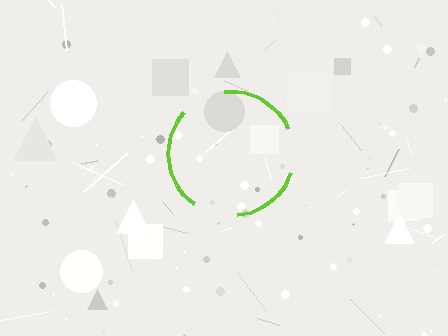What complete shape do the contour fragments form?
The contour fragments form a circle.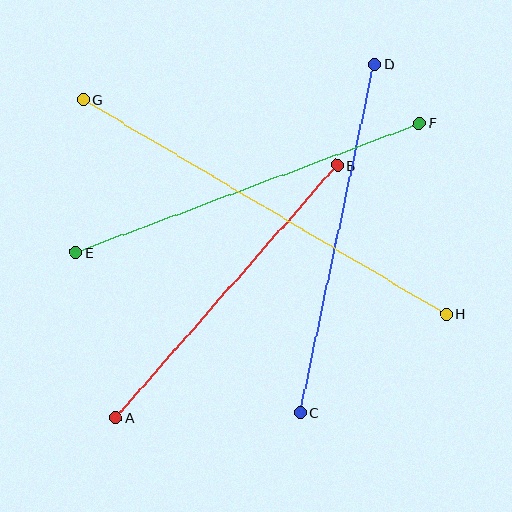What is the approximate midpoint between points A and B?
The midpoint is at approximately (226, 291) pixels.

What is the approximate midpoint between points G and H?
The midpoint is at approximately (265, 207) pixels.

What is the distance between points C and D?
The distance is approximately 356 pixels.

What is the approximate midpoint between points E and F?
The midpoint is at approximately (248, 188) pixels.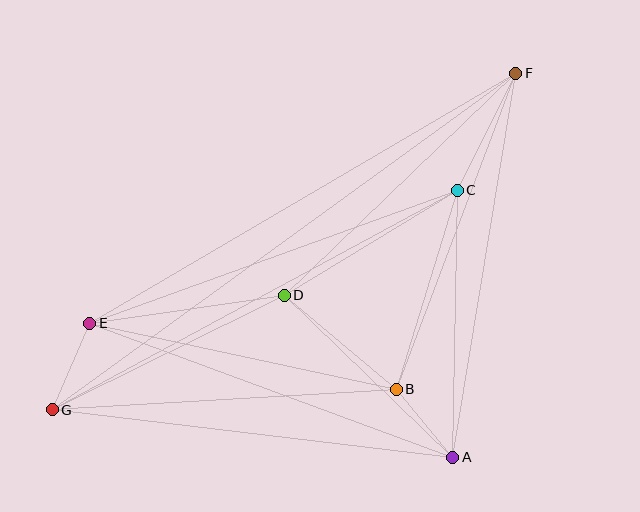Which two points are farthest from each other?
Points F and G are farthest from each other.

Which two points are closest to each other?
Points A and B are closest to each other.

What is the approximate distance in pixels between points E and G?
The distance between E and G is approximately 94 pixels.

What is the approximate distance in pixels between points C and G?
The distance between C and G is approximately 460 pixels.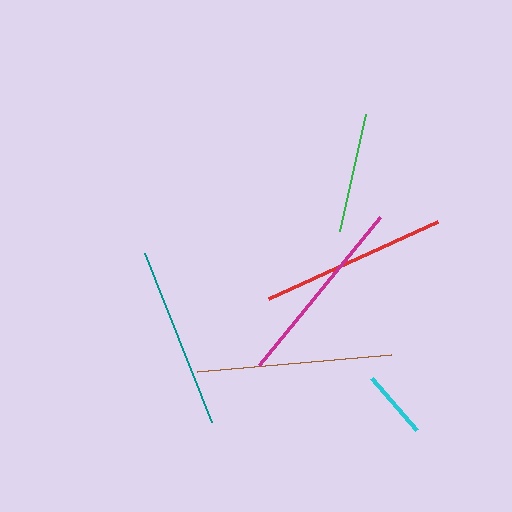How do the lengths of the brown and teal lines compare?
The brown and teal lines are approximately the same length.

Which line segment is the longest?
The brown line is the longest at approximately 194 pixels.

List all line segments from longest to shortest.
From longest to shortest: brown, magenta, red, teal, green, cyan.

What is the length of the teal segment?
The teal segment is approximately 182 pixels long.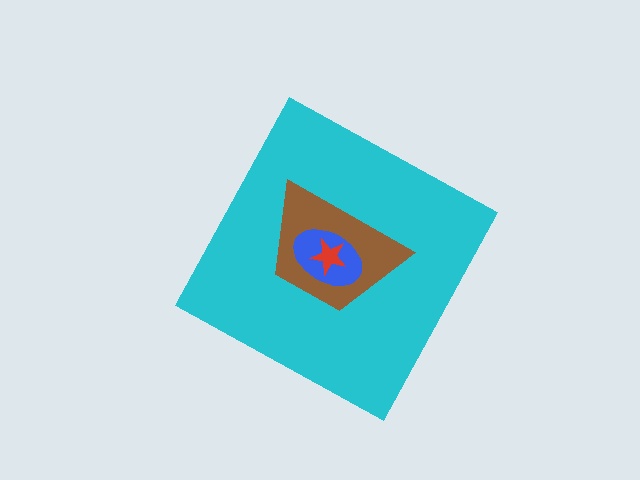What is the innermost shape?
The red star.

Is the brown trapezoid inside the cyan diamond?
Yes.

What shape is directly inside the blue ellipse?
The red star.